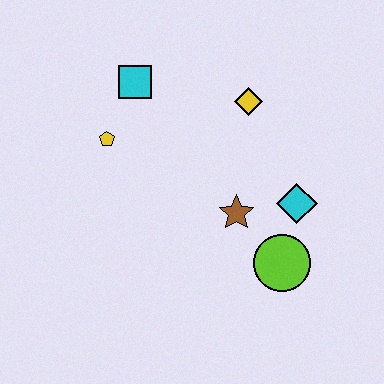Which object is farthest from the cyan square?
The lime circle is farthest from the cyan square.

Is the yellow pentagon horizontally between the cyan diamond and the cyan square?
No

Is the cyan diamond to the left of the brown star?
No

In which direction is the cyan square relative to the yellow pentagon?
The cyan square is above the yellow pentagon.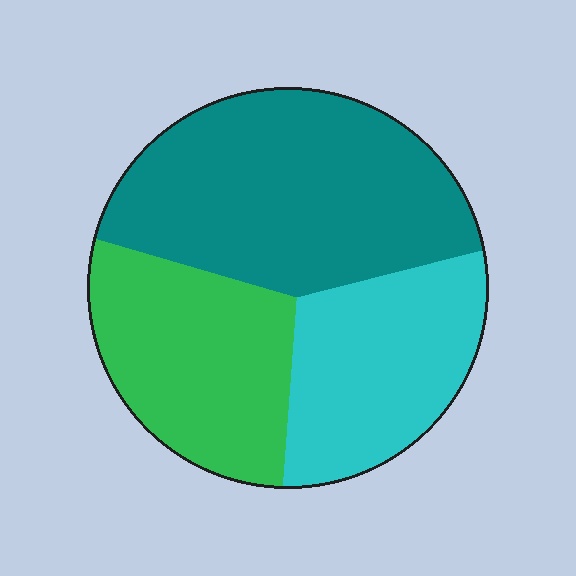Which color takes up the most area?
Teal, at roughly 45%.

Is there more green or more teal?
Teal.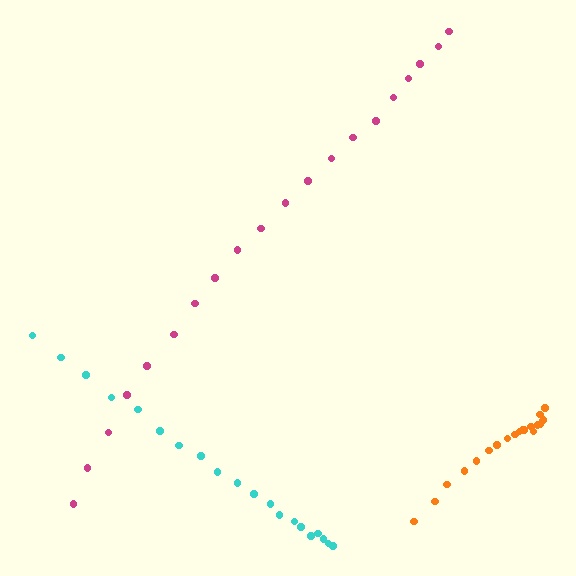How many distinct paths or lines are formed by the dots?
There are 3 distinct paths.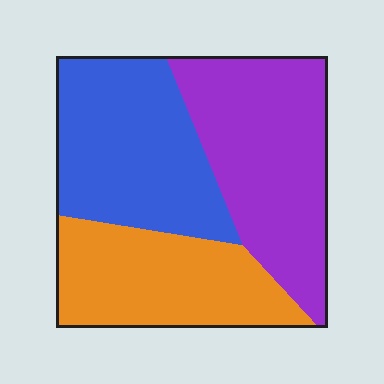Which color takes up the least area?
Orange, at roughly 30%.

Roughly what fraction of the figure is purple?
Purple covers about 35% of the figure.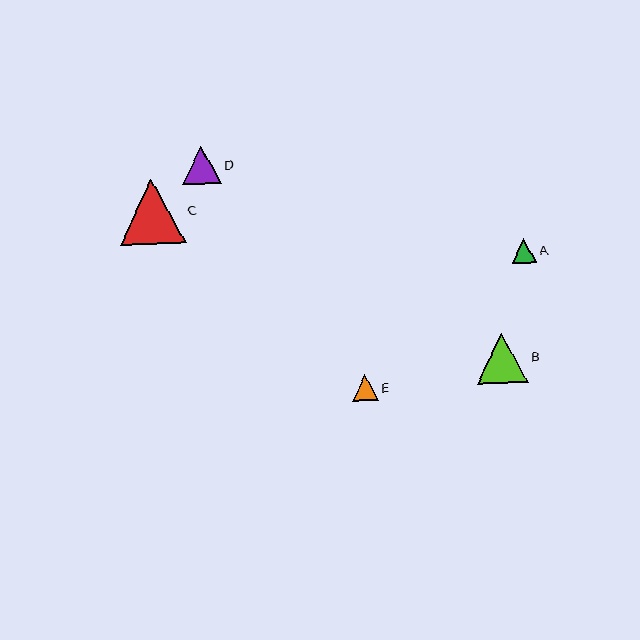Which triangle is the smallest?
Triangle A is the smallest with a size of approximately 25 pixels.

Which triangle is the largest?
Triangle C is the largest with a size of approximately 66 pixels.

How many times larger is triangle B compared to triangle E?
Triangle B is approximately 2.0 times the size of triangle E.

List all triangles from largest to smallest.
From largest to smallest: C, B, D, E, A.